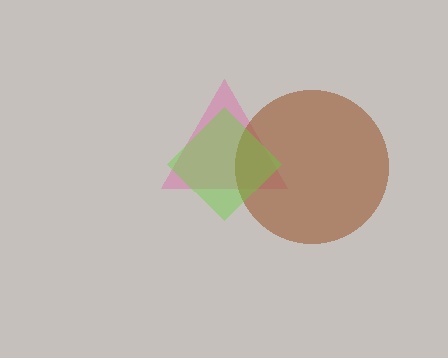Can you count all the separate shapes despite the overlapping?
Yes, there are 3 separate shapes.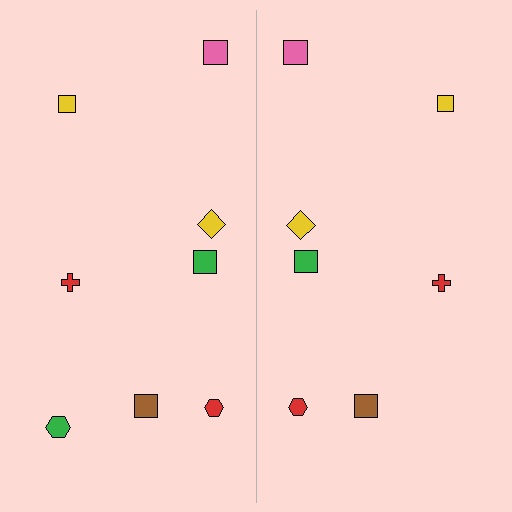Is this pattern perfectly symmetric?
No, the pattern is not perfectly symmetric. A green hexagon is missing from the right side.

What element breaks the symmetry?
A green hexagon is missing from the right side.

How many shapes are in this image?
There are 15 shapes in this image.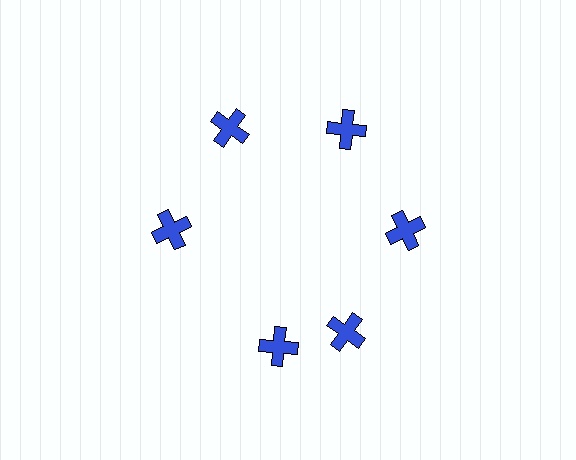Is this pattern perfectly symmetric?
No. The 6 blue crosses are arranged in a ring, but one element near the 7 o'clock position is rotated out of alignment along the ring, breaking the 6-fold rotational symmetry.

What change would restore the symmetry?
The symmetry would be restored by rotating it back into even spacing with its neighbors so that all 6 crosses sit at equal angles and equal distance from the center.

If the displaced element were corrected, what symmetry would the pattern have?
It would have 6-fold rotational symmetry — the pattern would map onto itself every 60 degrees.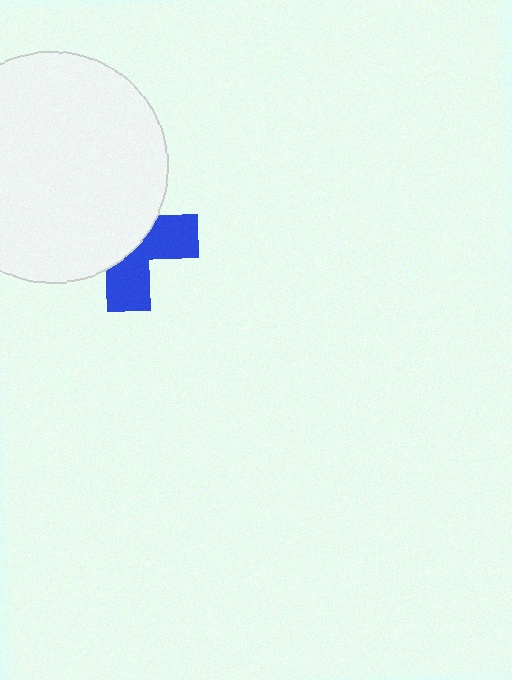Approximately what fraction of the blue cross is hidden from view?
Roughly 58% of the blue cross is hidden behind the white circle.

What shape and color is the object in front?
The object in front is a white circle.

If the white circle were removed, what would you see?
You would see the complete blue cross.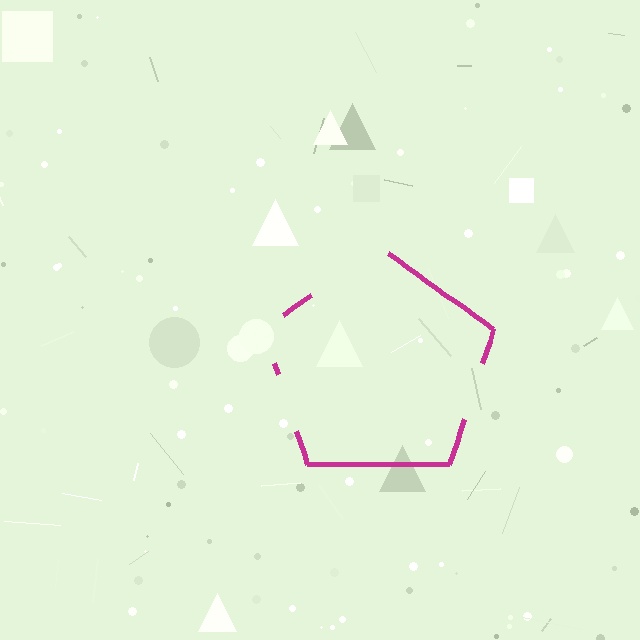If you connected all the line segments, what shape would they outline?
They would outline a pentagon.